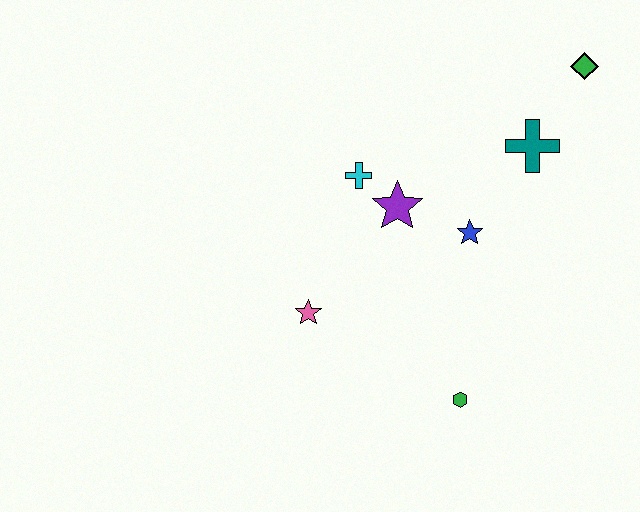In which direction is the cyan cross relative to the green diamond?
The cyan cross is to the left of the green diamond.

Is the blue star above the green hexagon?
Yes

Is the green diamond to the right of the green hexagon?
Yes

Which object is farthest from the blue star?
The green diamond is farthest from the blue star.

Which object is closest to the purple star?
The cyan cross is closest to the purple star.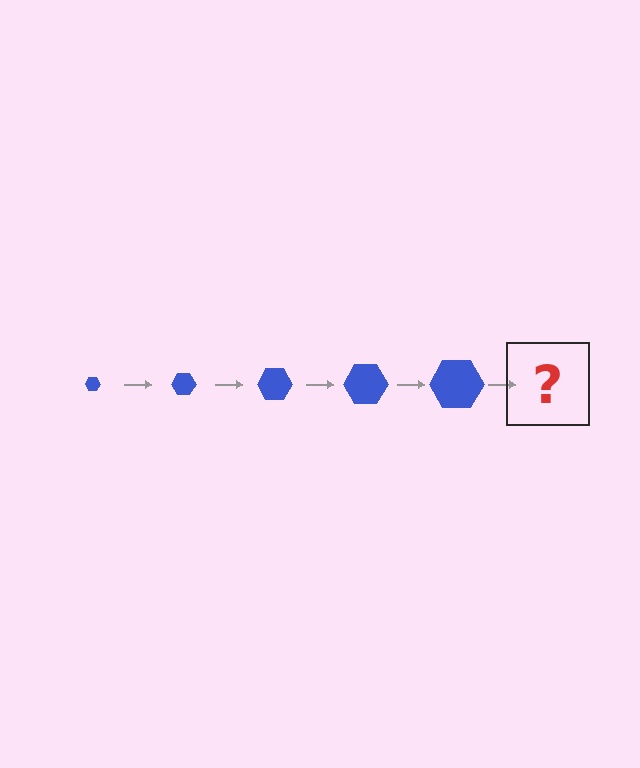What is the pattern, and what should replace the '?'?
The pattern is that the hexagon gets progressively larger each step. The '?' should be a blue hexagon, larger than the previous one.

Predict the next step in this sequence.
The next step is a blue hexagon, larger than the previous one.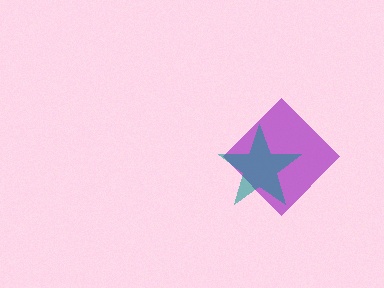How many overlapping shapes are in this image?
There are 2 overlapping shapes in the image.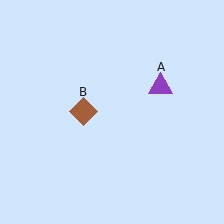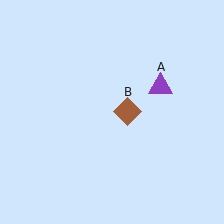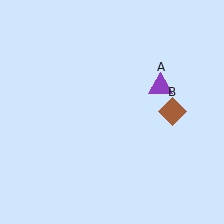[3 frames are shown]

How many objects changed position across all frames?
1 object changed position: brown diamond (object B).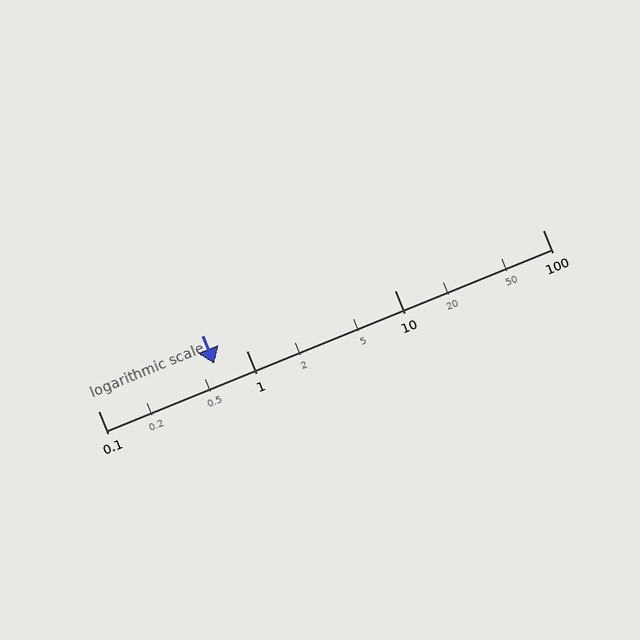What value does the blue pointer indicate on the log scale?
The pointer indicates approximately 0.61.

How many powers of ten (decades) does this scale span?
The scale spans 3 decades, from 0.1 to 100.